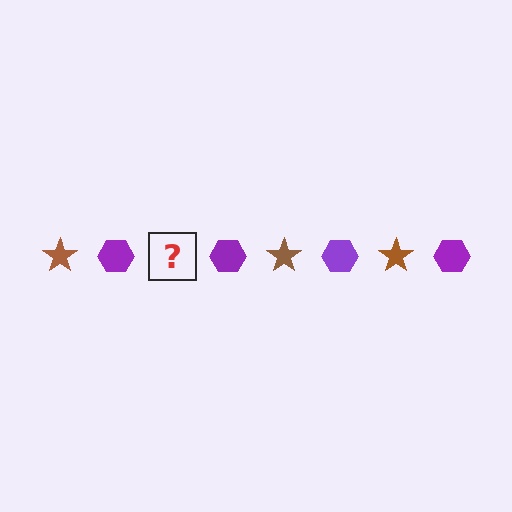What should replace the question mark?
The question mark should be replaced with a brown star.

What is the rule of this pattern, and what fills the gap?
The rule is that the pattern alternates between brown star and purple hexagon. The gap should be filled with a brown star.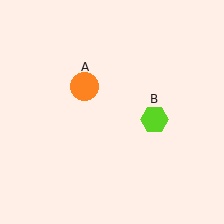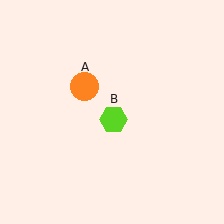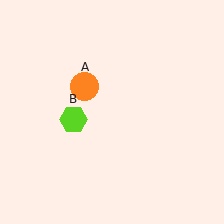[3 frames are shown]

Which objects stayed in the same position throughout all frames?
Orange circle (object A) remained stationary.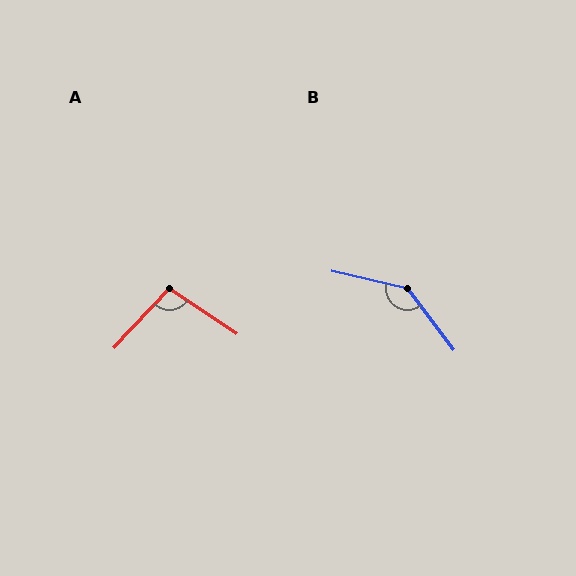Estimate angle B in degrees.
Approximately 140 degrees.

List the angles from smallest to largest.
A (99°), B (140°).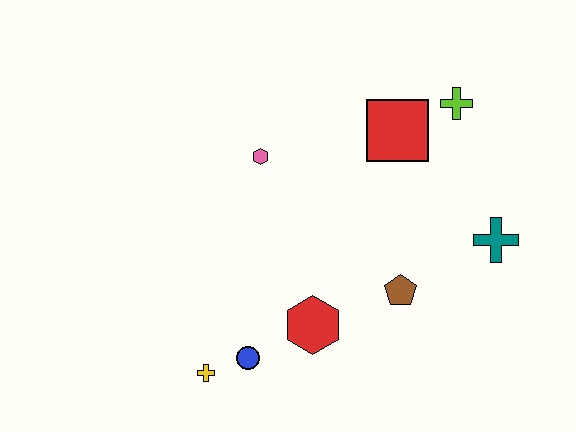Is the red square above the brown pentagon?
Yes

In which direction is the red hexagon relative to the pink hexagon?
The red hexagon is below the pink hexagon.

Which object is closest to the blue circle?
The yellow cross is closest to the blue circle.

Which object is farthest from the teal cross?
The yellow cross is farthest from the teal cross.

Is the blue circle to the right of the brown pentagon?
No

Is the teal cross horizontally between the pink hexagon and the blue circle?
No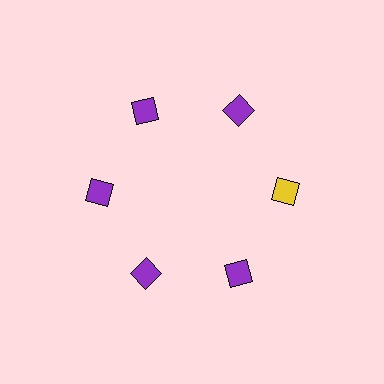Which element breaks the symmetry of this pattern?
The yellow diamond at roughly the 3 o'clock position breaks the symmetry. All other shapes are purple diamonds.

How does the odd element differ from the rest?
It has a different color: yellow instead of purple.